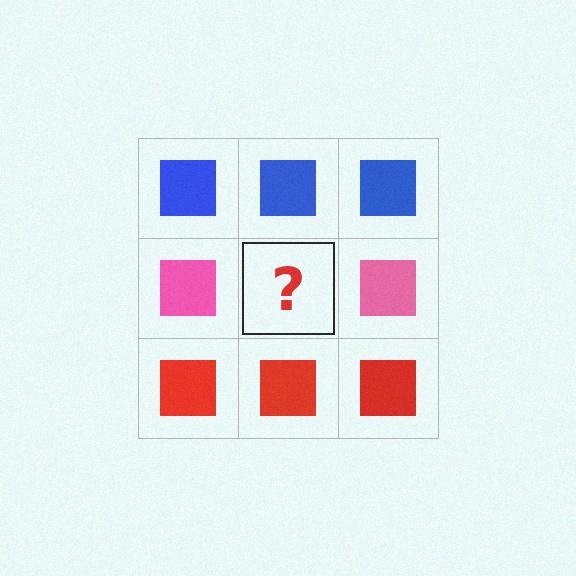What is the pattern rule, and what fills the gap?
The rule is that each row has a consistent color. The gap should be filled with a pink square.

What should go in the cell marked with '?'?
The missing cell should contain a pink square.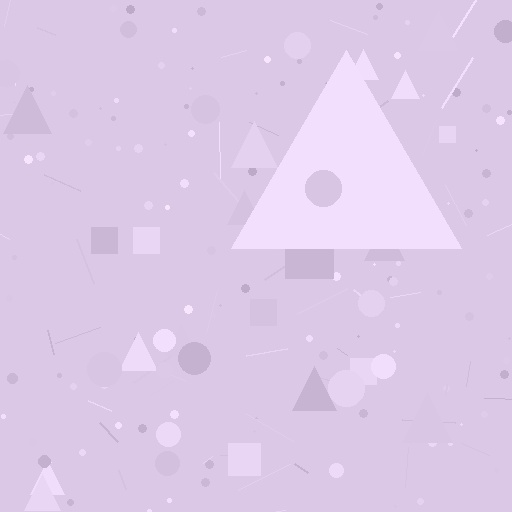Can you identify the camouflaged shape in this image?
The camouflaged shape is a triangle.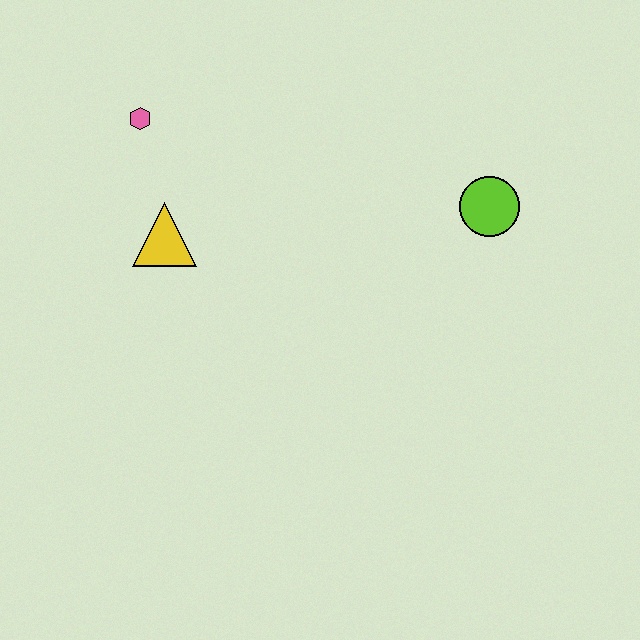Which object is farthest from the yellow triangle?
The lime circle is farthest from the yellow triangle.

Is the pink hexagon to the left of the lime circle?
Yes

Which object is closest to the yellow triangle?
The pink hexagon is closest to the yellow triangle.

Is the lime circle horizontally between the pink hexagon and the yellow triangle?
No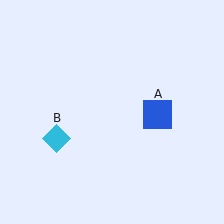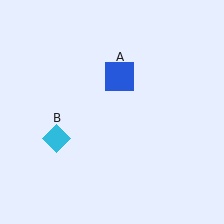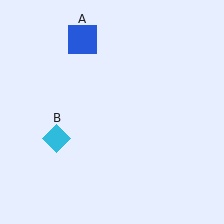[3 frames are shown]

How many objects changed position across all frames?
1 object changed position: blue square (object A).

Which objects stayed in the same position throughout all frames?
Cyan diamond (object B) remained stationary.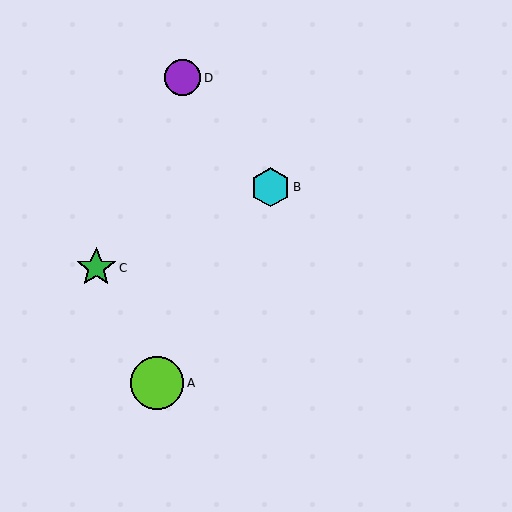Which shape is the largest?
The lime circle (labeled A) is the largest.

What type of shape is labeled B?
Shape B is a cyan hexagon.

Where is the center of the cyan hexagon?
The center of the cyan hexagon is at (271, 187).